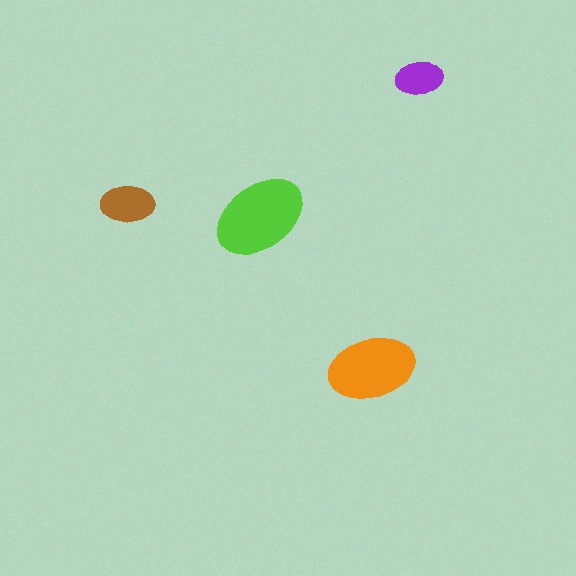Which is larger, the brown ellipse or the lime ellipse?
The lime one.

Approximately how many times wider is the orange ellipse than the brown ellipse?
About 1.5 times wider.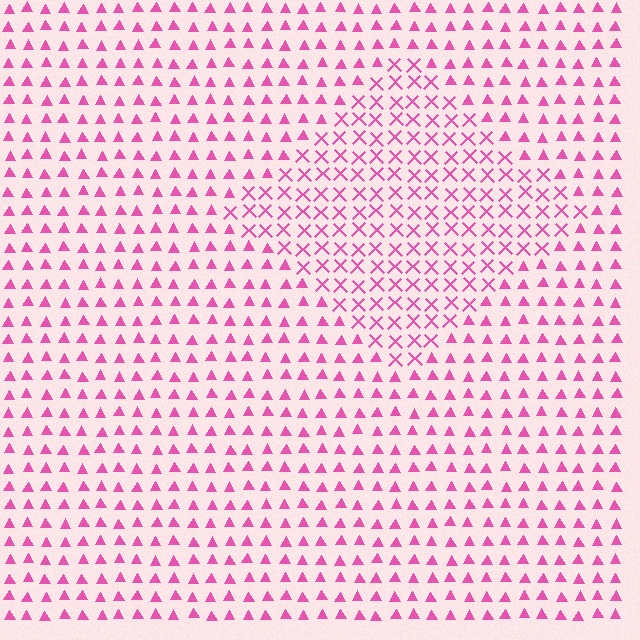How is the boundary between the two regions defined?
The boundary is defined by a change in element shape: X marks inside vs. triangles outside. All elements share the same color and spacing.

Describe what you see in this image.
The image is filled with small pink elements arranged in a uniform grid. A diamond-shaped region contains X marks, while the surrounding area contains triangles. The boundary is defined purely by the change in element shape.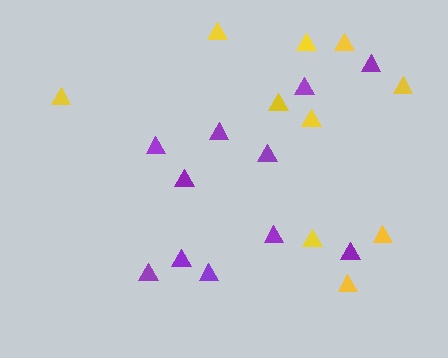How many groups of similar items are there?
There are 2 groups: one group of yellow triangles (10) and one group of purple triangles (11).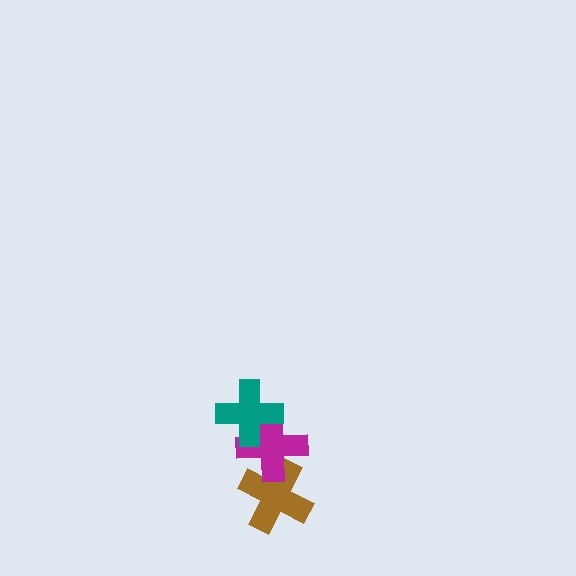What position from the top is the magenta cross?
The magenta cross is 2nd from the top.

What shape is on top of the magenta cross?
The teal cross is on top of the magenta cross.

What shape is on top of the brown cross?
The magenta cross is on top of the brown cross.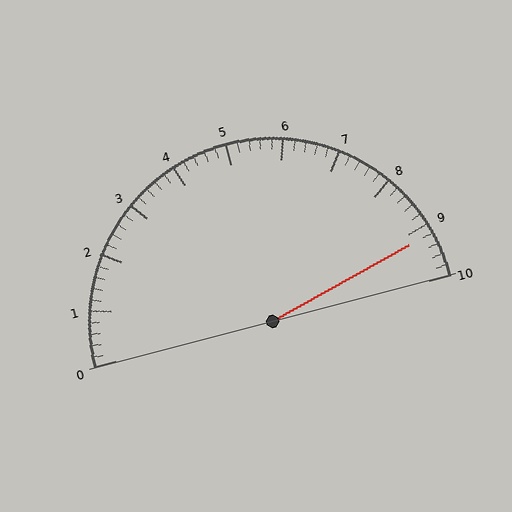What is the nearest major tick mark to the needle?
The nearest major tick mark is 9.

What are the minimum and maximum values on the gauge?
The gauge ranges from 0 to 10.